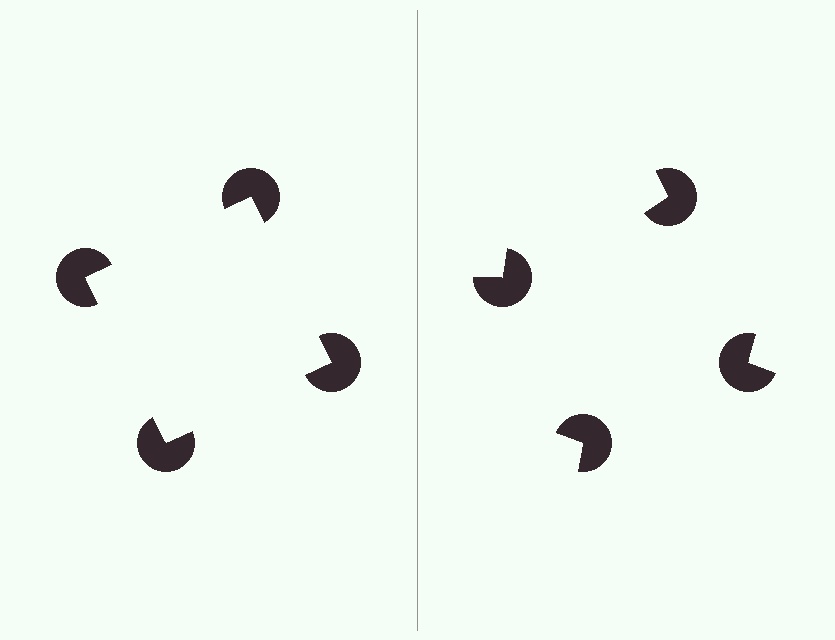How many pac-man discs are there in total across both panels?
8 — 4 on each side.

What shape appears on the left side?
An illusory square.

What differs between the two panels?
The pac-man discs are positioned identically on both sides; only the wedge orientations differ. On the left they align to a square; on the right they are misaligned.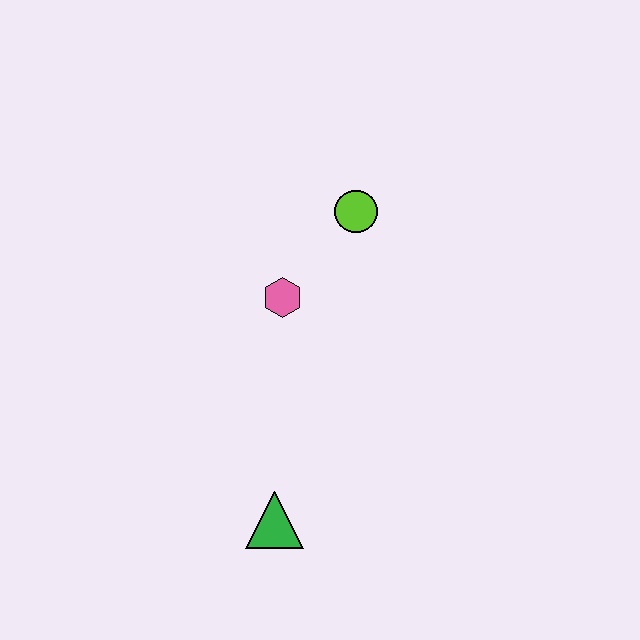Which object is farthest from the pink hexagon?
The green triangle is farthest from the pink hexagon.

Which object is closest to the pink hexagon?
The lime circle is closest to the pink hexagon.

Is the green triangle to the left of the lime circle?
Yes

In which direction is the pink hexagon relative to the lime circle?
The pink hexagon is below the lime circle.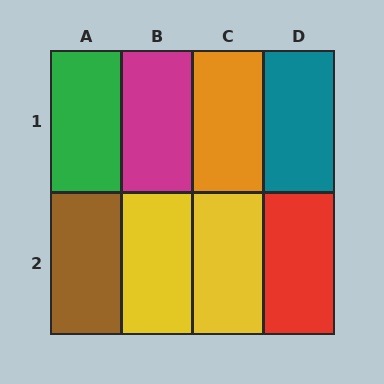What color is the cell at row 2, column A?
Brown.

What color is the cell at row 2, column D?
Red.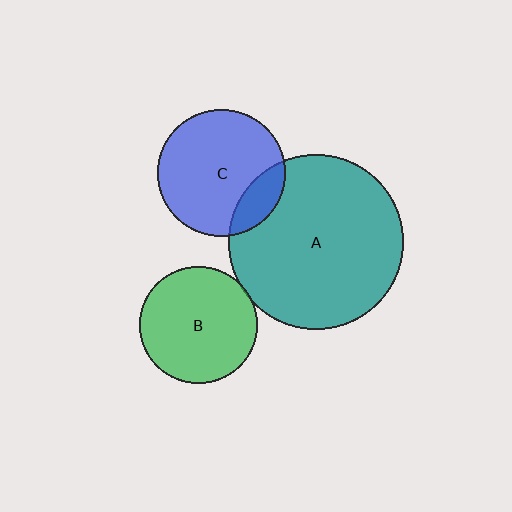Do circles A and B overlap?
Yes.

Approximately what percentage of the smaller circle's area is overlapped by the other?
Approximately 5%.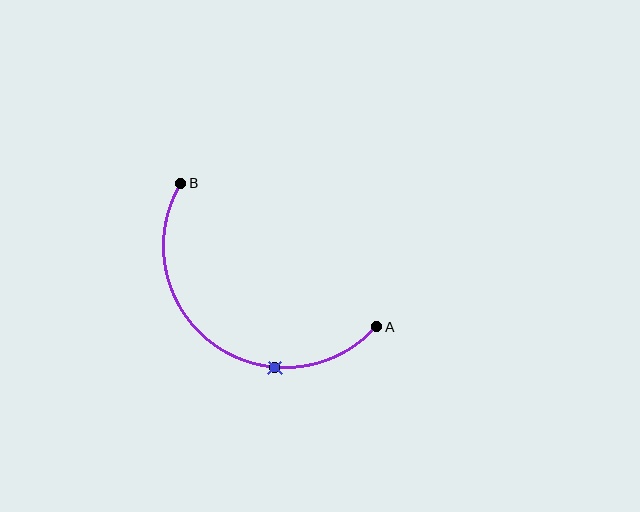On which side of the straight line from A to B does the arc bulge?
The arc bulges below and to the left of the straight line connecting A and B.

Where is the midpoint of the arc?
The arc midpoint is the point on the curve farthest from the straight line joining A and B. It sits below and to the left of that line.